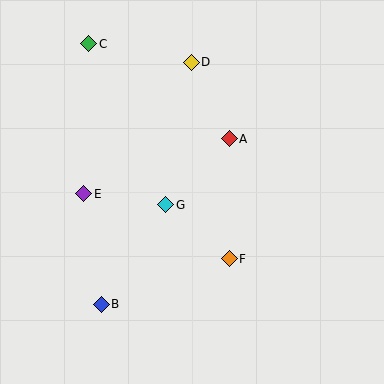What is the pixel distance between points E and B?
The distance between E and B is 112 pixels.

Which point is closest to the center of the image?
Point G at (166, 205) is closest to the center.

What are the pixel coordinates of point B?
Point B is at (101, 304).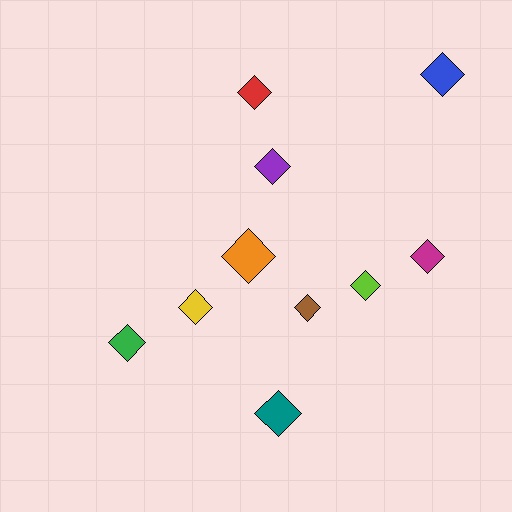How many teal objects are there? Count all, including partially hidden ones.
There is 1 teal object.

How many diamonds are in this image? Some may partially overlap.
There are 10 diamonds.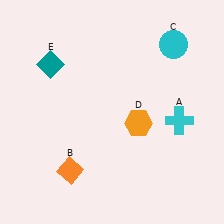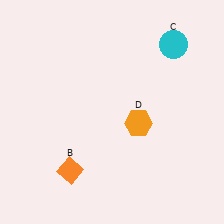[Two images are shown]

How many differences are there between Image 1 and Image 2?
There are 2 differences between the two images.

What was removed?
The teal diamond (E), the cyan cross (A) were removed in Image 2.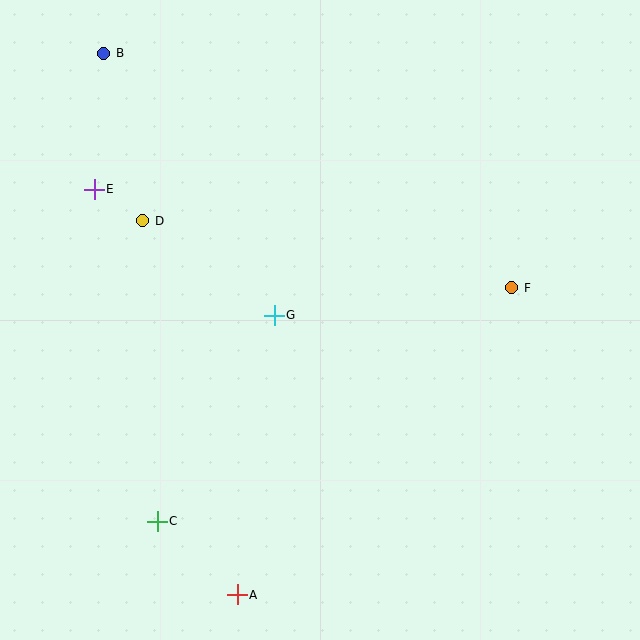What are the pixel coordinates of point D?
Point D is at (143, 221).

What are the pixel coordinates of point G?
Point G is at (274, 315).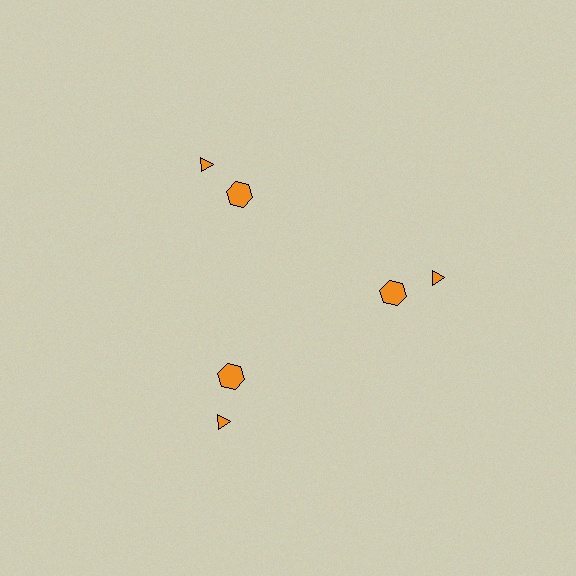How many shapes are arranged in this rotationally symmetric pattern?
There are 6 shapes, arranged in 3 groups of 2.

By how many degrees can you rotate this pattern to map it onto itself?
The pattern maps onto itself every 120 degrees of rotation.